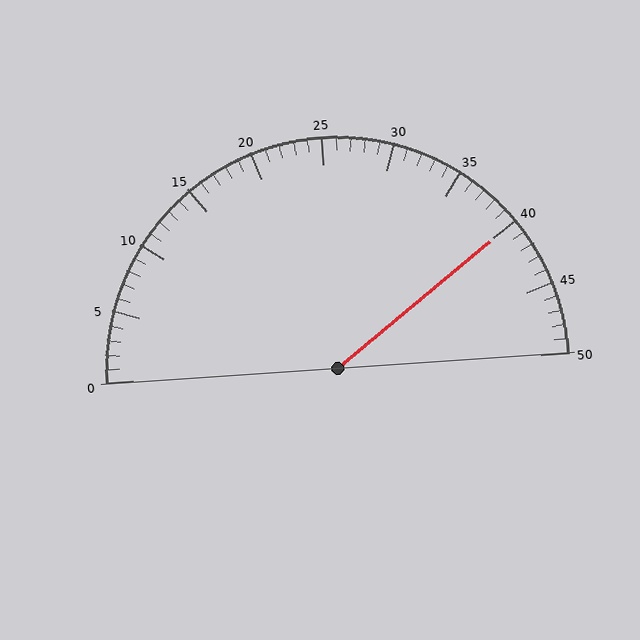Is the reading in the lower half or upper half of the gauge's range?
The reading is in the upper half of the range (0 to 50).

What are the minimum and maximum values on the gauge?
The gauge ranges from 0 to 50.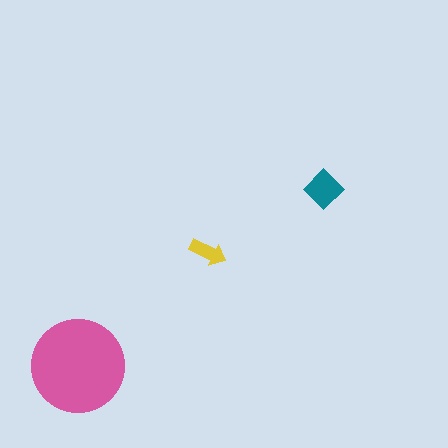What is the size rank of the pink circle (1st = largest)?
1st.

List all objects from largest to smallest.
The pink circle, the teal diamond, the yellow arrow.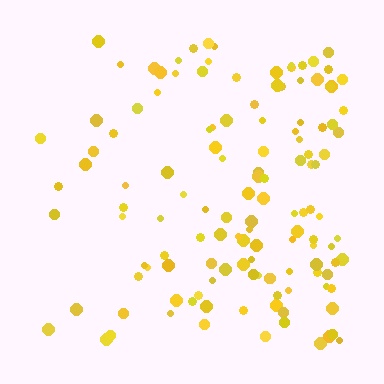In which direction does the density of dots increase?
From left to right, with the right side densest.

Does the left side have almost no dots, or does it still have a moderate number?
Still a moderate number, just noticeably fewer than the right.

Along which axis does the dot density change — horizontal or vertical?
Horizontal.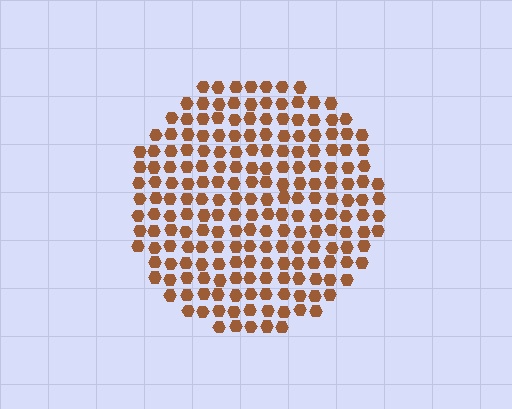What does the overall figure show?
The overall figure shows a circle.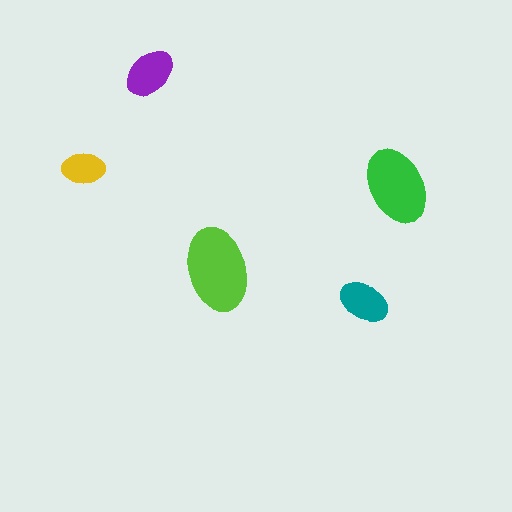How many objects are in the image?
There are 5 objects in the image.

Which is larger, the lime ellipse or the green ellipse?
The lime one.